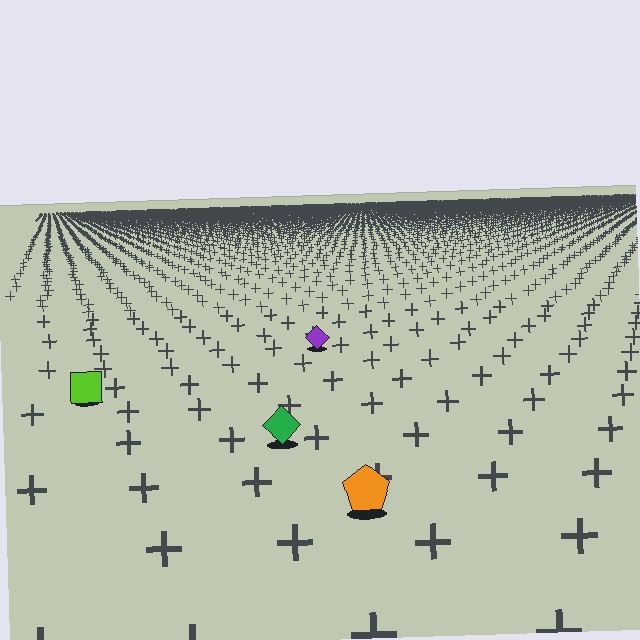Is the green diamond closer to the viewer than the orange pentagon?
No. The orange pentagon is closer — you can tell from the texture gradient: the ground texture is coarser near it.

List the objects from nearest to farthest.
From nearest to farthest: the orange pentagon, the green diamond, the lime square, the purple diamond.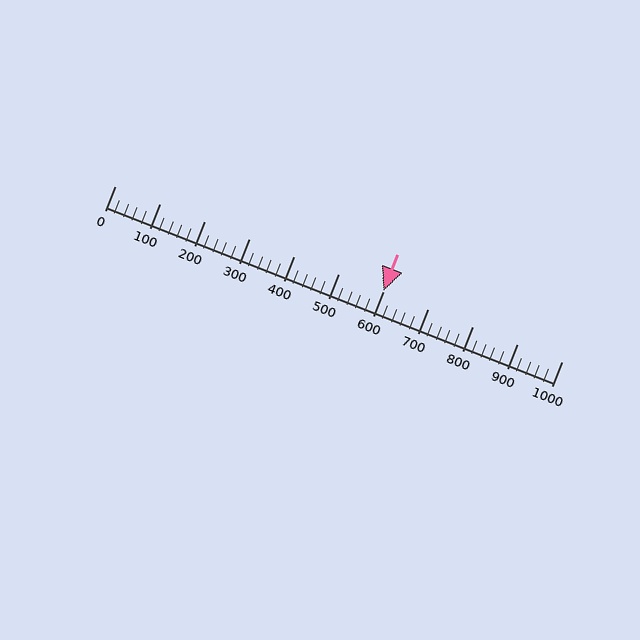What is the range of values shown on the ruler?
The ruler shows values from 0 to 1000.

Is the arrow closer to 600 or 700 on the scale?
The arrow is closer to 600.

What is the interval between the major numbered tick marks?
The major tick marks are spaced 100 units apart.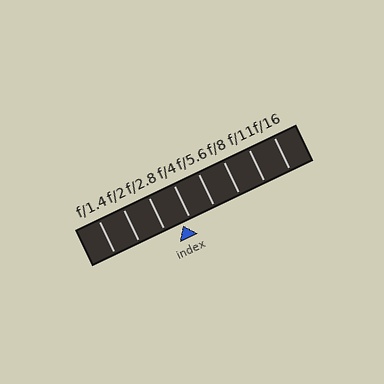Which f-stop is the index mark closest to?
The index mark is closest to f/4.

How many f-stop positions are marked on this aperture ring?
There are 8 f-stop positions marked.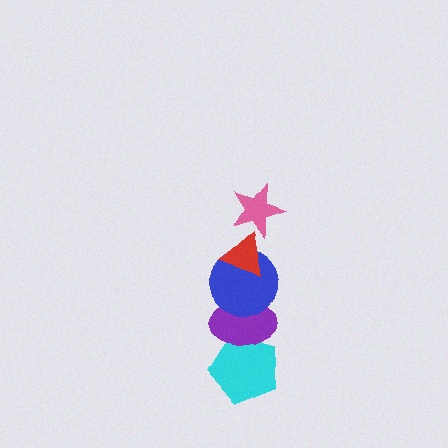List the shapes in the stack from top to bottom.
From top to bottom: the pink star, the red triangle, the blue circle, the purple ellipse, the cyan pentagon.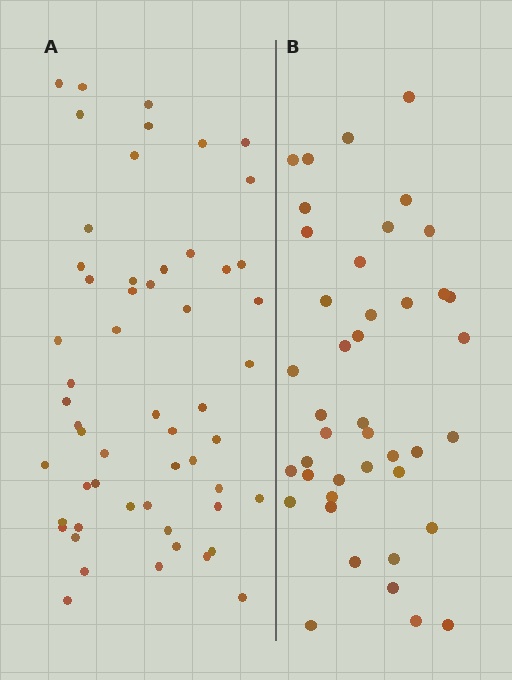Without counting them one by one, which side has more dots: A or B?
Region A (the left region) has more dots.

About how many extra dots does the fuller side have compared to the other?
Region A has approximately 15 more dots than region B.